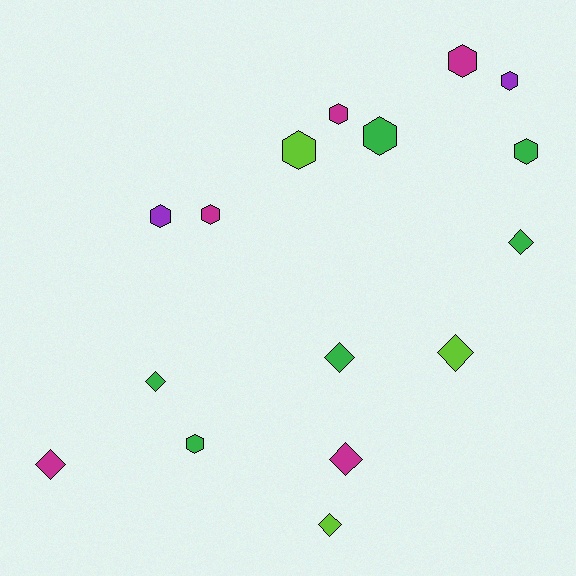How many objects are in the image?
There are 16 objects.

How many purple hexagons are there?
There are 2 purple hexagons.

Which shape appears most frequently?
Hexagon, with 9 objects.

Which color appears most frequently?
Green, with 6 objects.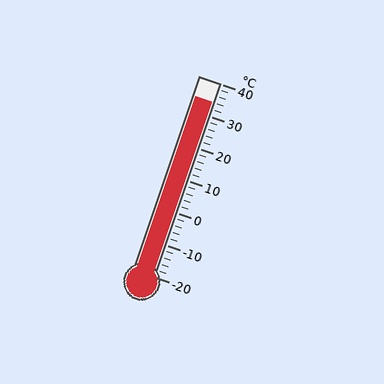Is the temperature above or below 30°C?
The temperature is above 30°C.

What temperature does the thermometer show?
The thermometer shows approximately 34°C.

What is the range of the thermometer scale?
The thermometer scale ranges from -20°C to 40°C.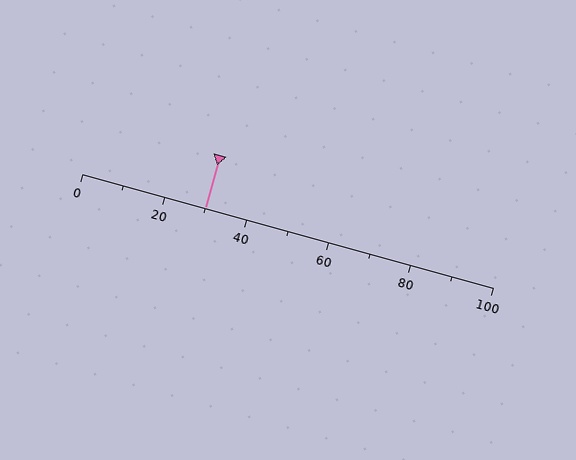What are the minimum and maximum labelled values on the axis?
The axis runs from 0 to 100.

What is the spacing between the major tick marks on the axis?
The major ticks are spaced 20 apart.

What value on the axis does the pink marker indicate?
The marker indicates approximately 30.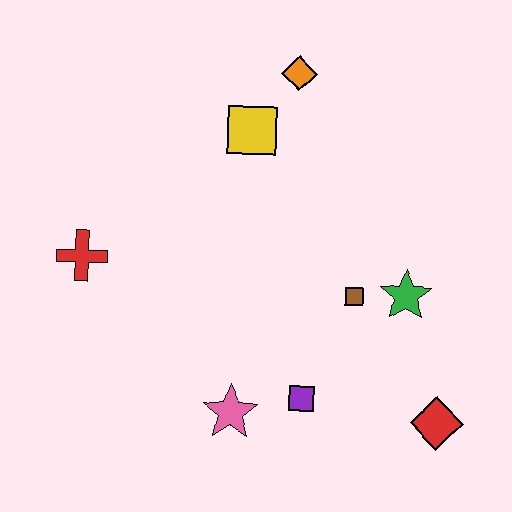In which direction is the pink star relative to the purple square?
The pink star is to the left of the purple square.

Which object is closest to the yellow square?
The orange diamond is closest to the yellow square.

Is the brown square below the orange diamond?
Yes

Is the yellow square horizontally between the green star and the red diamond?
No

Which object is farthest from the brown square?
The red cross is farthest from the brown square.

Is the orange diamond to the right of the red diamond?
No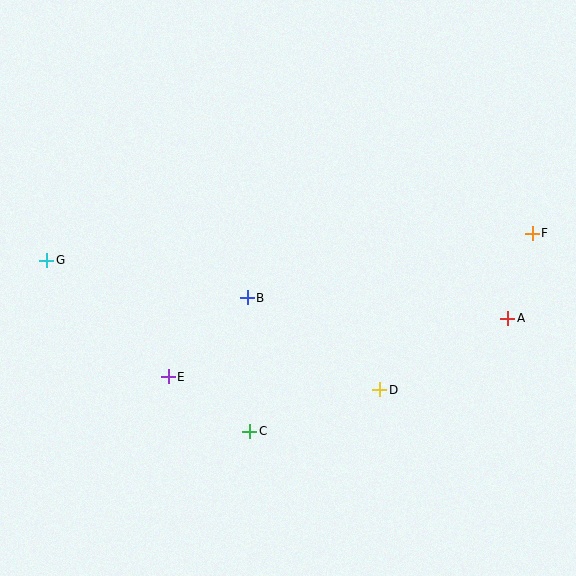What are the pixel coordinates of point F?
Point F is at (532, 233).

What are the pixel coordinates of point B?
Point B is at (247, 298).